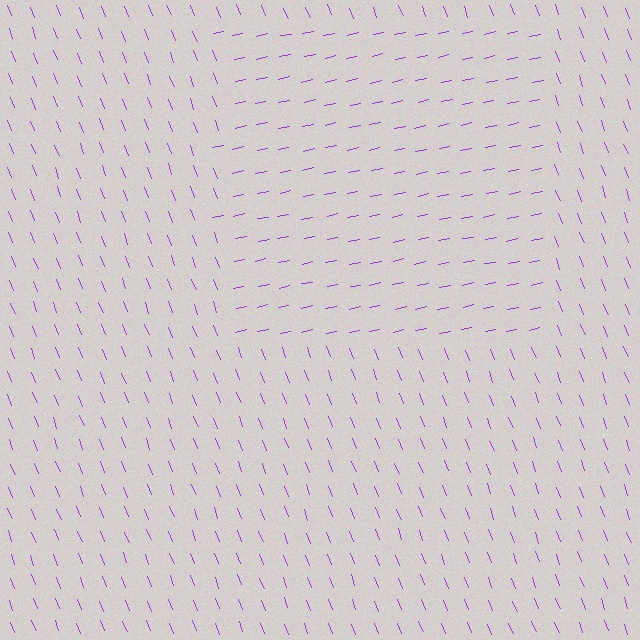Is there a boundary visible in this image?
Yes, there is a texture boundary formed by a change in line orientation.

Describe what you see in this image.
The image is filled with small purple line segments. A rectangle region in the image has lines oriented differently from the surrounding lines, creating a visible texture boundary.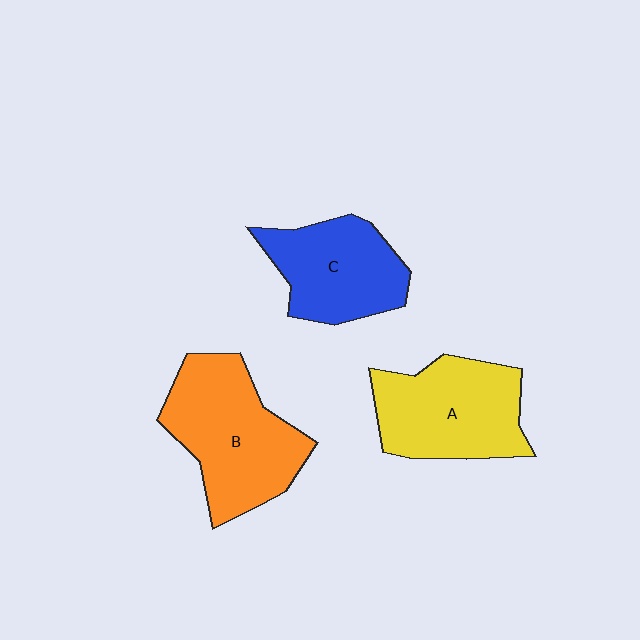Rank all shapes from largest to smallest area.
From largest to smallest: B (orange), A (yellow), C (blue).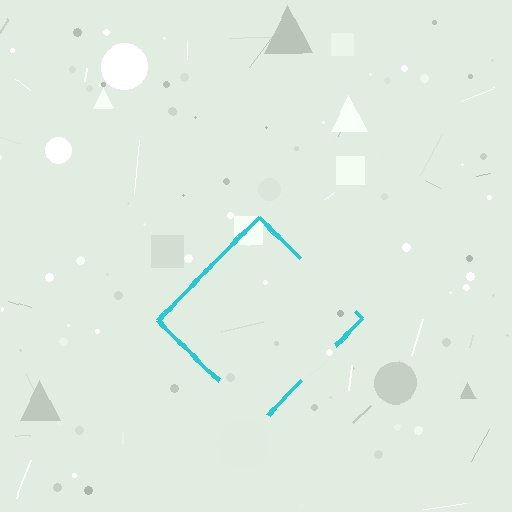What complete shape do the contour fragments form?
The contour fragments form a diamond.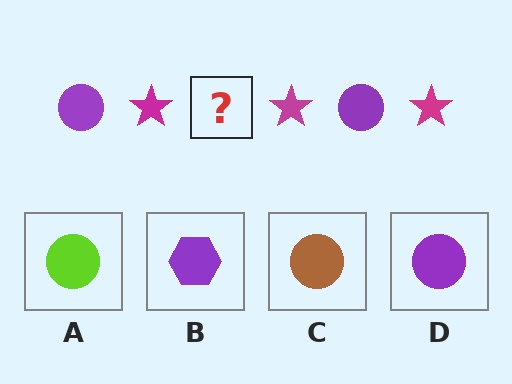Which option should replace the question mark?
Option D.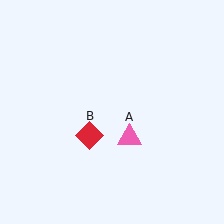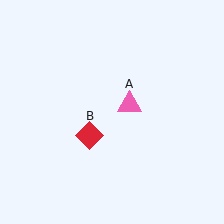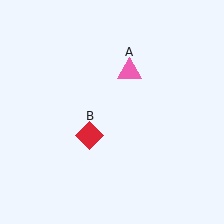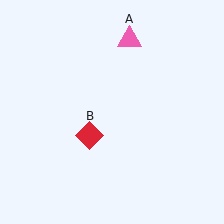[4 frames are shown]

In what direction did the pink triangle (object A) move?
The pink triangle (object A) moved up.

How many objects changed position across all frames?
1 object changed position: pink triangle (object A).